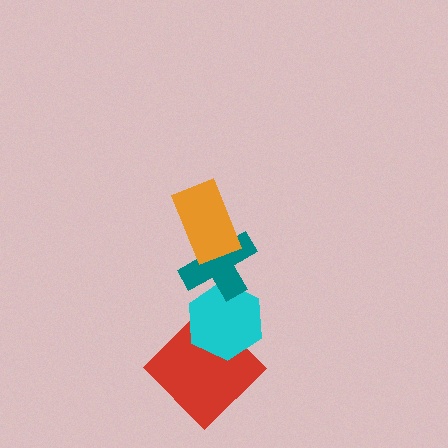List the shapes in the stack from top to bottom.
From top to bottom: the orange rectangle, the teal cross, the cyan hexagon, the red diamond.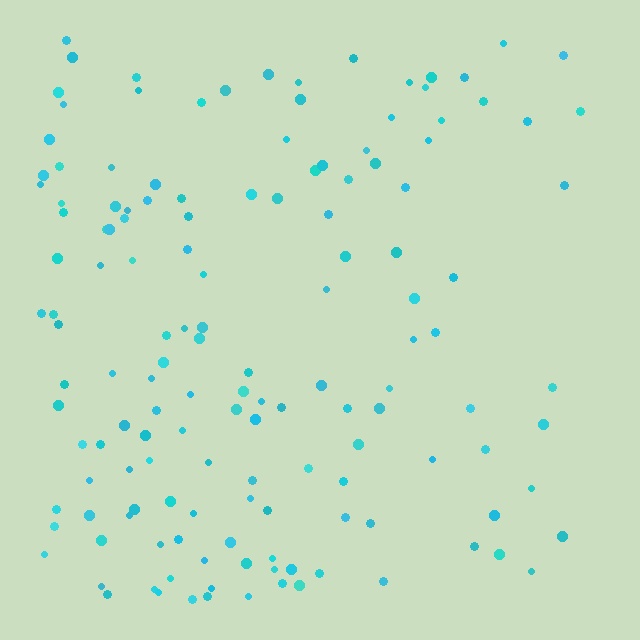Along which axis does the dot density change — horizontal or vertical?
Horizontal.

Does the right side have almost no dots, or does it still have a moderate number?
Still a moderate number, just noticeably fewer than the left.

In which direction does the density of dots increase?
From right to left, with the left side densest.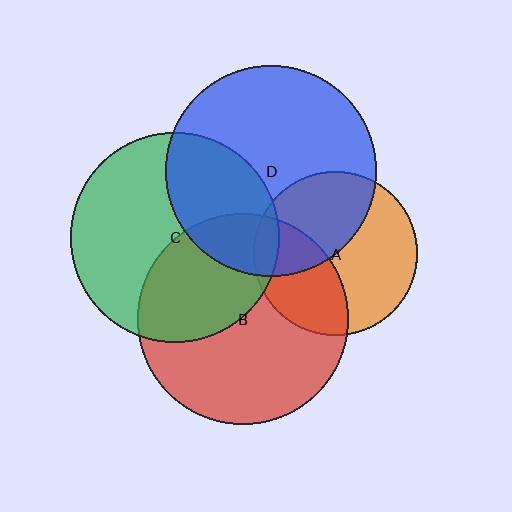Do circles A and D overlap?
Yes.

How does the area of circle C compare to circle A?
Approximately 1.6 times.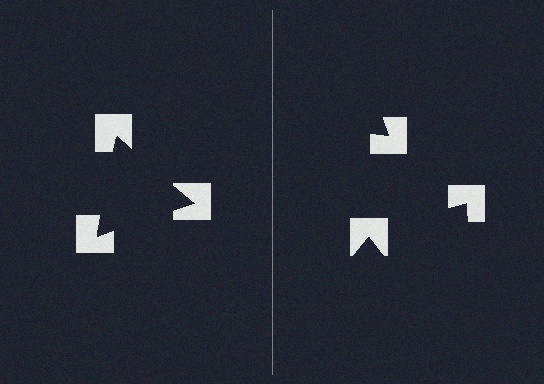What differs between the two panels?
The notched squares are positioned identically on both sides; only the wedge orientations differ. On the left they align to a triangle; on the right they are misaligned.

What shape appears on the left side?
An illusory triangle.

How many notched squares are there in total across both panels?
6 — 3 on each side.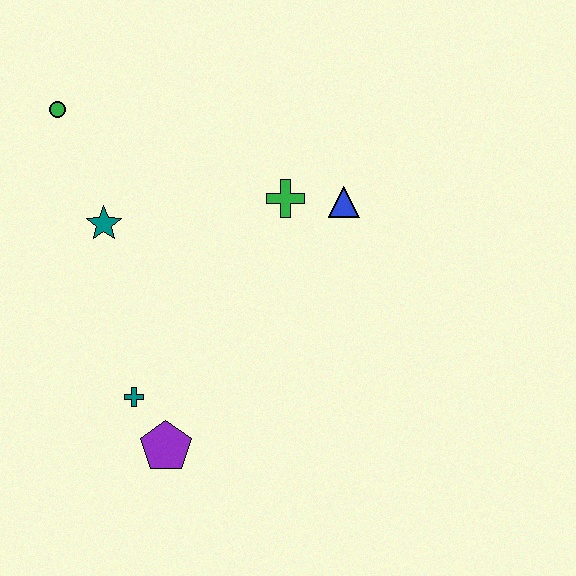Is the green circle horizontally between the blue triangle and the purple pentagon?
No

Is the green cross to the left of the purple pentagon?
No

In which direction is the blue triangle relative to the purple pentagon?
The blue triangle is above the purple pentagon.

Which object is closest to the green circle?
The teal star is closest to the green circle.